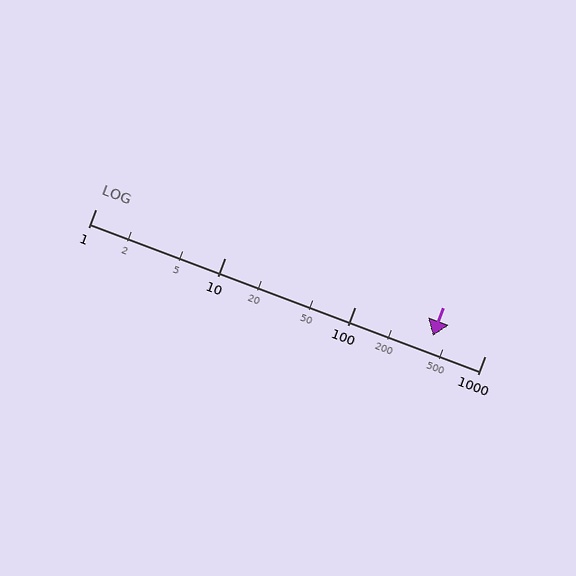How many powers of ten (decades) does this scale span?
The scale spans 3 decades, from 1 to 1000.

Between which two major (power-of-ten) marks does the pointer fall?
The pointer is between 100 and 1000.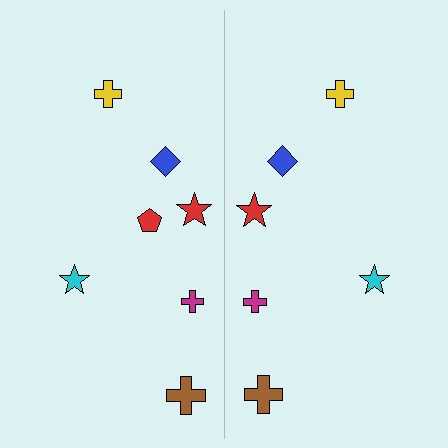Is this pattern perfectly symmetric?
No, the pattern is not perfectly symmetric. A red pentagon is missing from the right side.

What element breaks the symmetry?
A red pentagon is missing from the right side.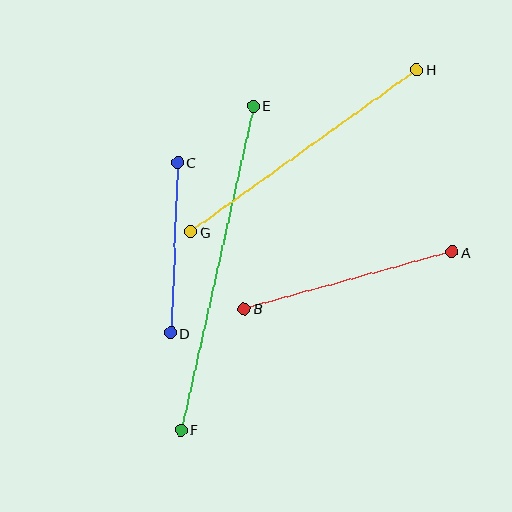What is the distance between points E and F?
The distance is approximately 332 pixels.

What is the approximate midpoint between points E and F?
The midpoint is at approximately (217, 268) pixels.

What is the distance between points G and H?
The distance is approximately 278 pixels.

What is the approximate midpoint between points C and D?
The midpoint is at approximately (174, 248) pixels.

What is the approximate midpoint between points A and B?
The midpoint is at approximately (348, 280) pixels.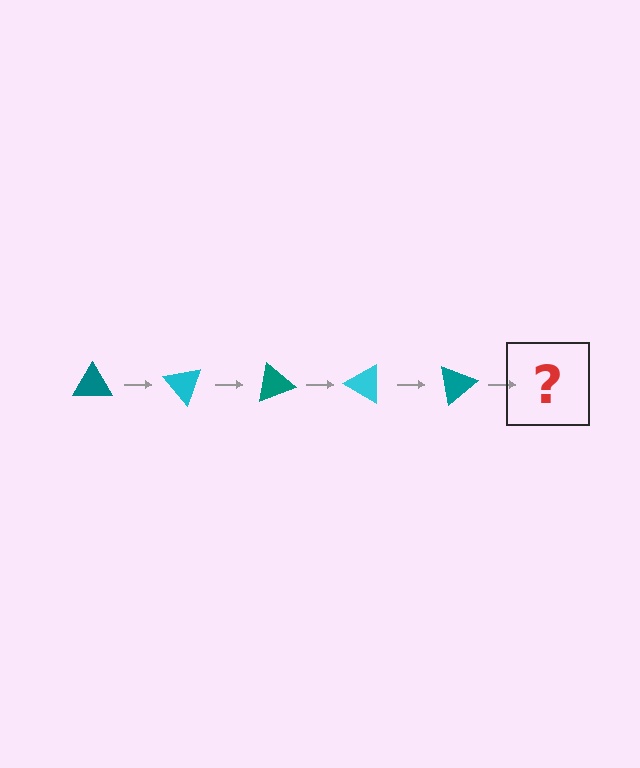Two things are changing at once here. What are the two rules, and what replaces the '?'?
The two rules are that it rotates 50 degrees each step and the color cycles through teal and cyan. The '?' should be a cyan triangle, rotated 250 degrees from the start.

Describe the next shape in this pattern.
It should be a cyan triangle, rotated 250 degrees from the start.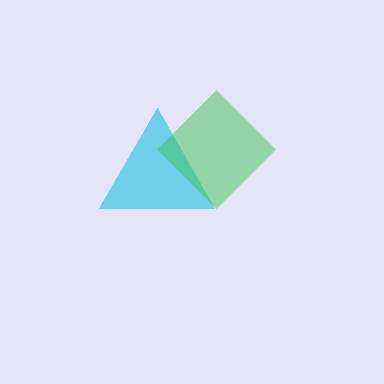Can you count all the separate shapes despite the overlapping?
Yes, there are 2 separate shapes.